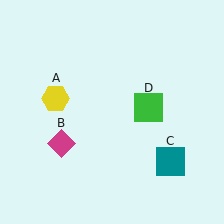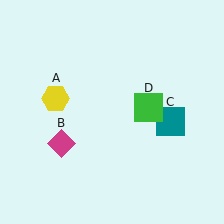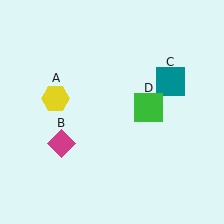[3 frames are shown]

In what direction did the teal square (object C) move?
The teal square (object C) moved up.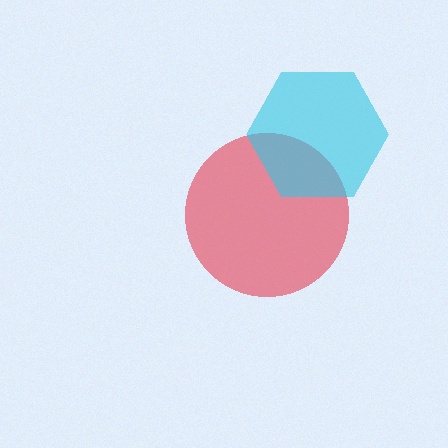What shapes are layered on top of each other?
The layered shapes are: a red circle, a cyan hexagon.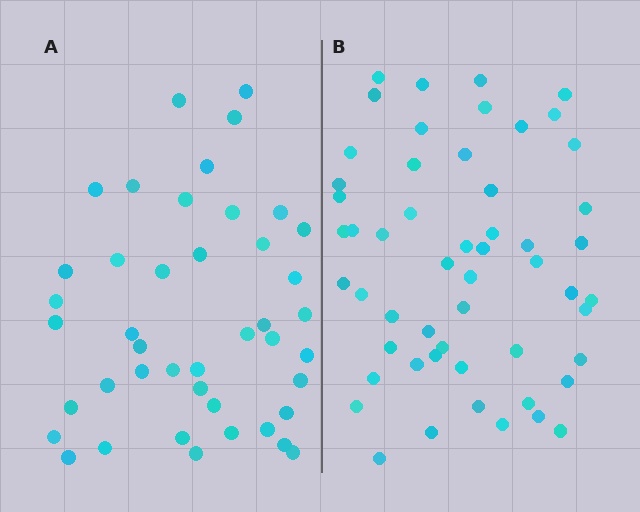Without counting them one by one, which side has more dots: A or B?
Region B (the right region) has more dots.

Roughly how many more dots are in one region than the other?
Region B has roughly 12 or so more dots than region A.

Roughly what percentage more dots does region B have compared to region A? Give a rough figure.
About 25% more.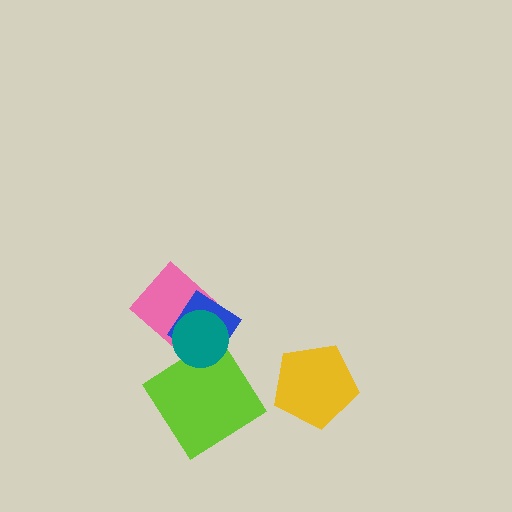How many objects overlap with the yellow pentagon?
0 objects overlap with the yellow pentagon.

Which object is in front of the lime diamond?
The teal circle is in front of the lime diamond.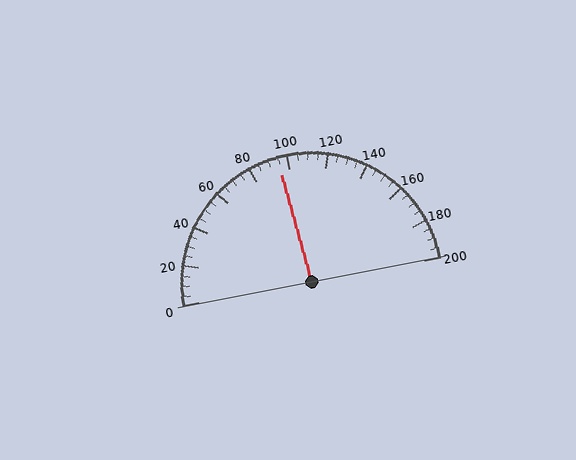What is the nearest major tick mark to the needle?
The nearest major tick mark is 100.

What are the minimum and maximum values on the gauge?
The gauge ranges from 0 to 200.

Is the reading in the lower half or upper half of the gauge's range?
The reading is in the lower half of the range (0 to 200).